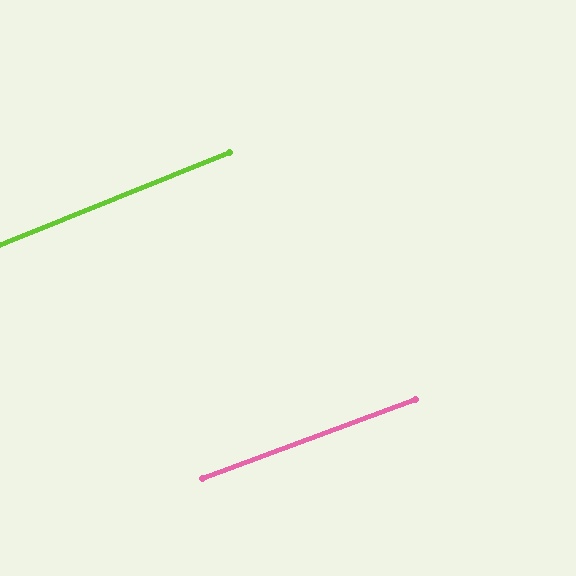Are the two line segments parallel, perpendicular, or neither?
Parallel — their directions differ by only 1.8°.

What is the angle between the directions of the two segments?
Approximately 2 degrees.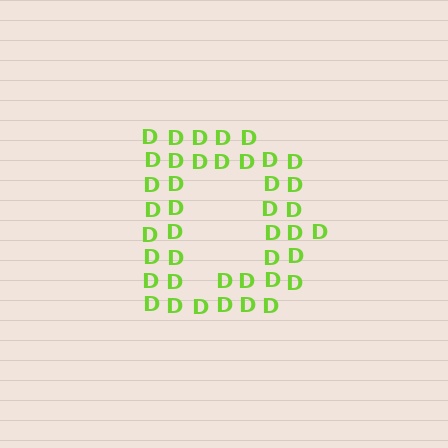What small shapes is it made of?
It is made of small letter D's.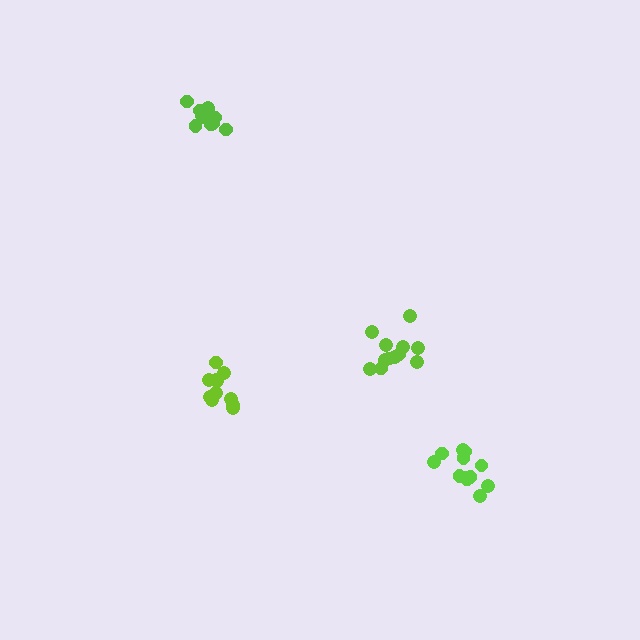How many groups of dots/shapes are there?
There are 4 groups.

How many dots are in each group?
Group 1: 12 dots, Group 2: 12 dots, Group 3: 11 dots, Group 4: 12 dots (47 total).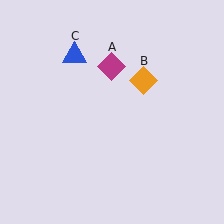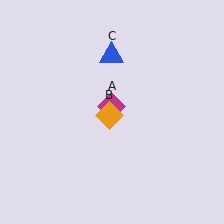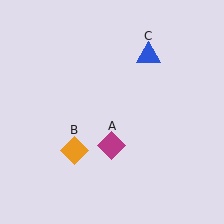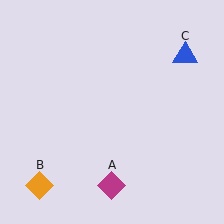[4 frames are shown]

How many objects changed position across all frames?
3 objects changed position: magenta diamond (object A), orange diamond (object B), blue triangle (object C).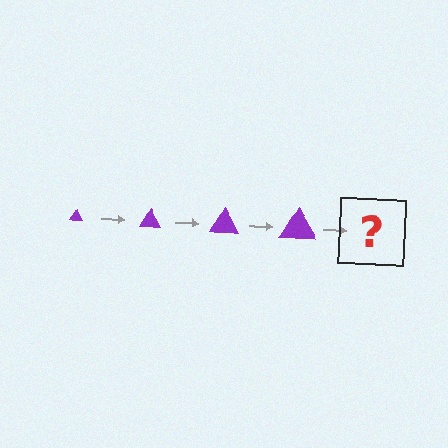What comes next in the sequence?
The next element should be a purple triangle, larger than the previous one.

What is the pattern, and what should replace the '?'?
The pattern is that the triangle gets progressively larger each step. The '?' should be a purple triangle, larger than the previous one.